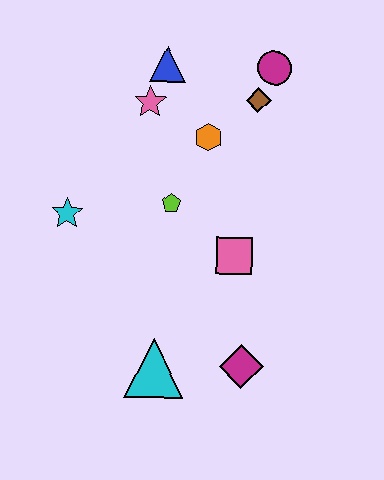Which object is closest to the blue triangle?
The pink star is closest to the blue triangle.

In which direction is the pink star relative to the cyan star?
The pink star is above the cyan star.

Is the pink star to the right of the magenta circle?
No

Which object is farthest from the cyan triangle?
The magenta circle is farthest from the cyan triangle.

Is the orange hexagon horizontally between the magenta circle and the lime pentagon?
Yes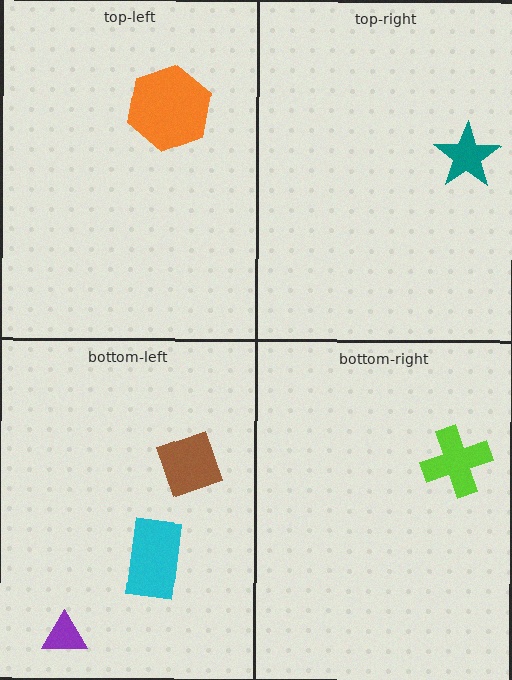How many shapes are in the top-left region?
1.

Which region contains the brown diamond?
The bottom-left region.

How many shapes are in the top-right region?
1.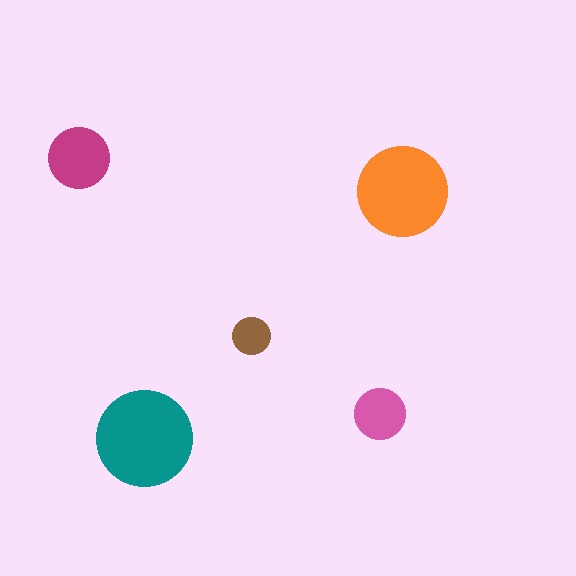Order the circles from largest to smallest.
the teal one, the orange one, the magenta one, the pink one, the brown one.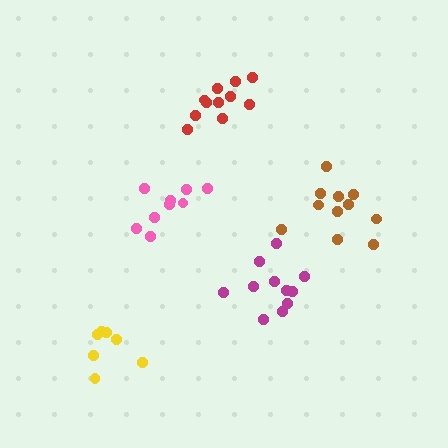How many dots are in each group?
Group 1: 11 dots, Group 2: 11 dots, Group 3: 11 dots, Group 4: 9 dots, Group 5: 7 dots (49 total).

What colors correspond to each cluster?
The clusters are colored: brown, magenta, red, pink, yellow.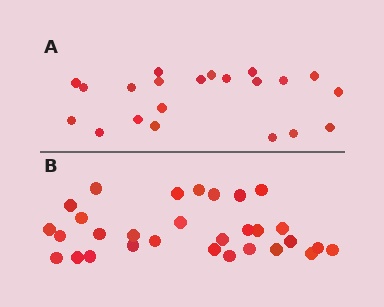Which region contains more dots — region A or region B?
Region B (the bottom region) has more dots.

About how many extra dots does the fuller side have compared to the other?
Region B has roughly 8 or so more dots than region A.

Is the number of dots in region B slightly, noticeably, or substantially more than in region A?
Region B has noticeably more, but not dramatically so. The ratio is roughly 1.4 to 1.